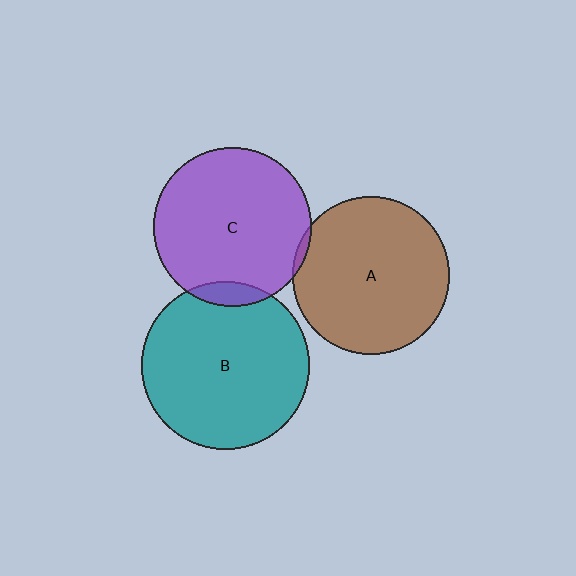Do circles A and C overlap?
Yes.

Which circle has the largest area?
Circle B (teal).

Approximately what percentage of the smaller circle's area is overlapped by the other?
Approximately 5%.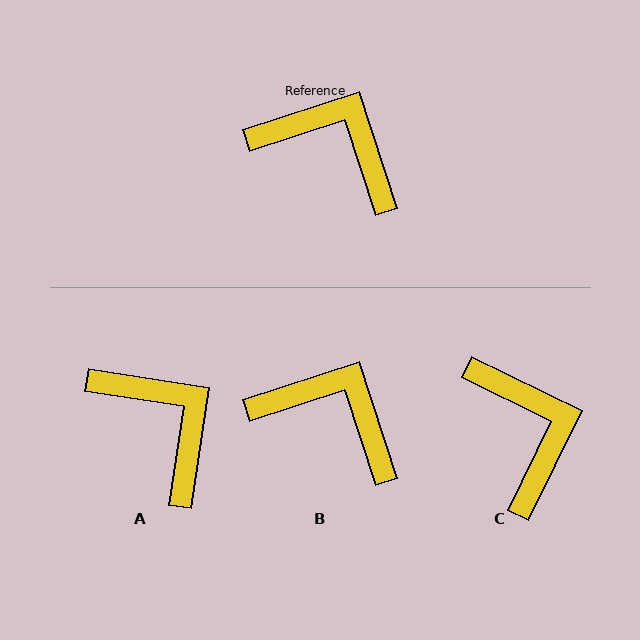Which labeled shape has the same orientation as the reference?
B.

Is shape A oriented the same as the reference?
No, it is off by about 27 degrees.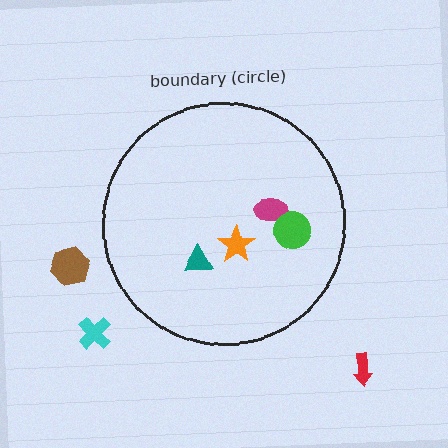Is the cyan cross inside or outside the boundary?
Outside.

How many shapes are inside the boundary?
4 inside, 3 outside.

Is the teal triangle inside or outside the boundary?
Inside.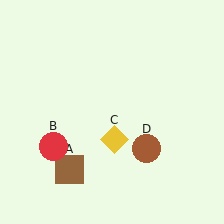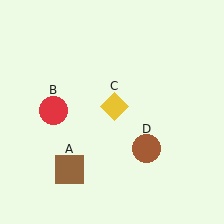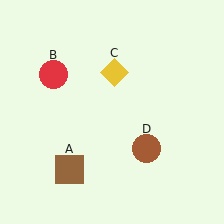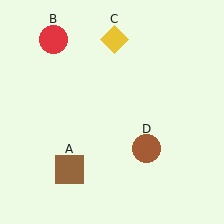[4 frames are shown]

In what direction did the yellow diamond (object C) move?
The yellow diamond (object C) moved up.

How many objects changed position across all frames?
2 objects changed position: red circle (object B), yellow diamond (object C).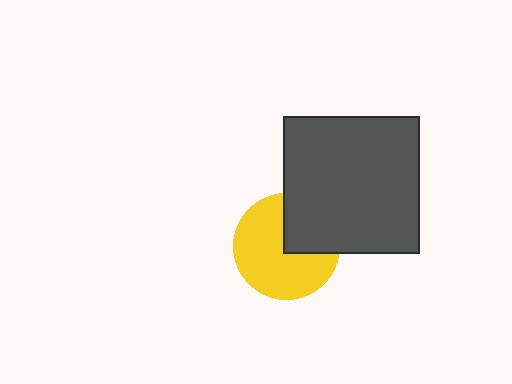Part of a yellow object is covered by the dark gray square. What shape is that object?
It is a circle.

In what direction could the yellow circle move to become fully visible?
The yellow circle could move toward the lower-left. That would shift it out from behind the dark gray square entirely.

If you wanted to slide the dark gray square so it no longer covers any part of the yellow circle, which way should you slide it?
Slide it toward the upper-right — that is the most direct way to separate the two shapes.